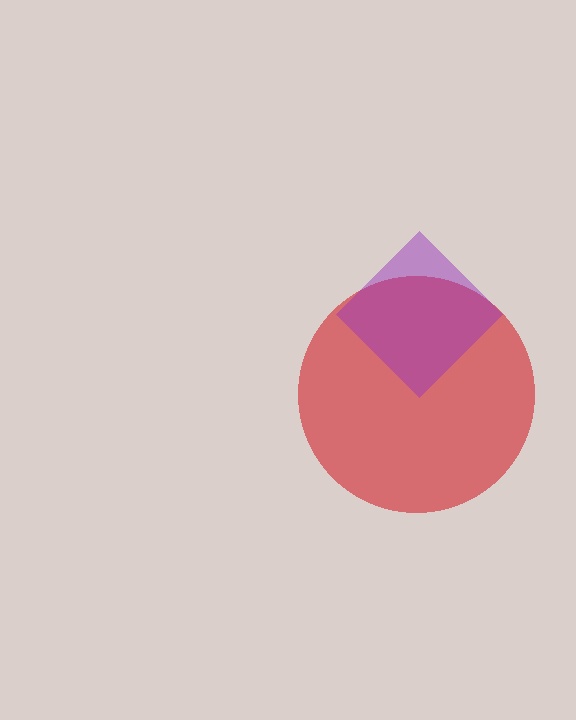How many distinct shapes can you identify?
There are 2 distinct shapes: a red circle, a purple diamond.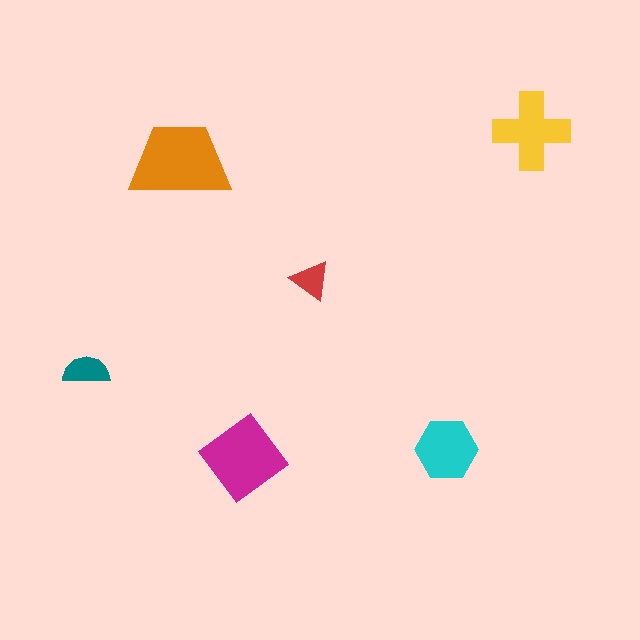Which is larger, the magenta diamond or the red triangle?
The magenta diamond.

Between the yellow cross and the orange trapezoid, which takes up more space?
The orange trapezoid.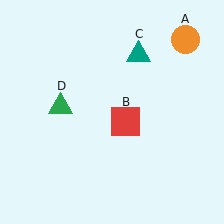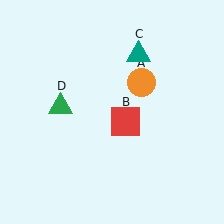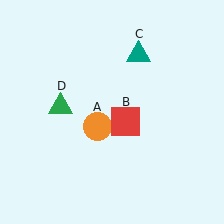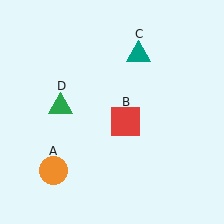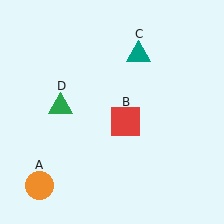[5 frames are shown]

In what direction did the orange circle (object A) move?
The orange circle (object A) moved down and to the left.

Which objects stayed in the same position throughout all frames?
Red square (object B) and teal triangle (object C) and green triangle (object D) remained stationary.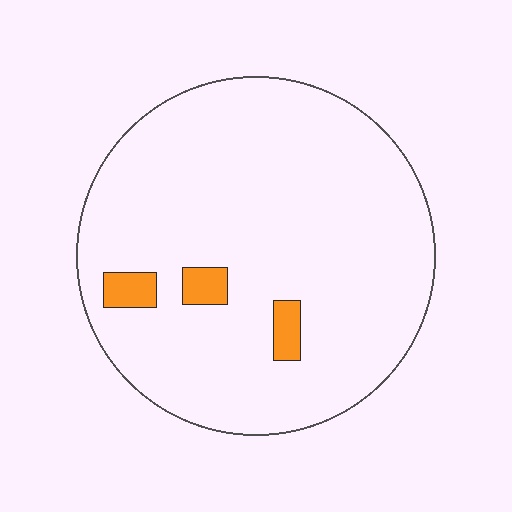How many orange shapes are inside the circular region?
3.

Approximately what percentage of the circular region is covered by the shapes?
Approximately 5%.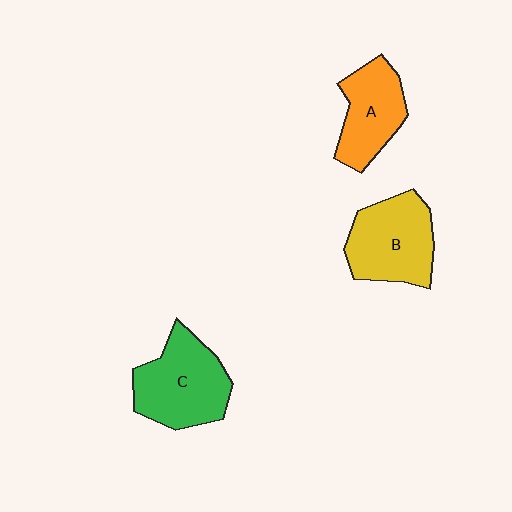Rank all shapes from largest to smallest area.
From largest to smallest: C (green), B (yellow), A (orange).